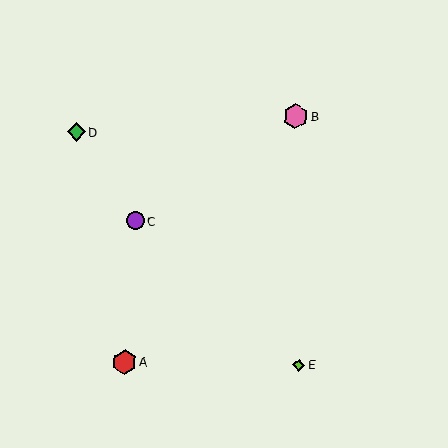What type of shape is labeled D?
Shape D is a green diamond.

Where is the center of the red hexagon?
The center of the red hexagon is at (125, 362).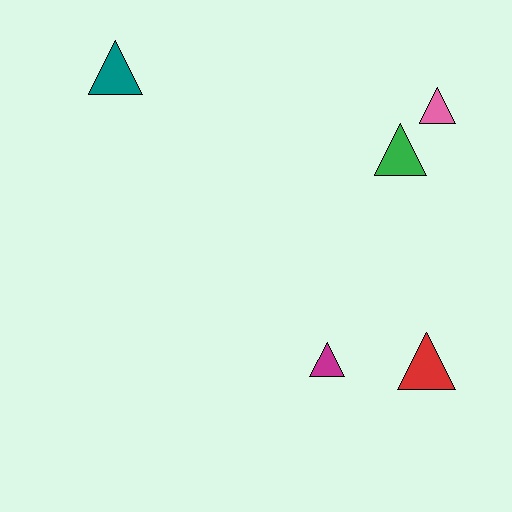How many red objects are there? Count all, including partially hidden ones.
There is 1 red object.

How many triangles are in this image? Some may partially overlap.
There are 5 triangles.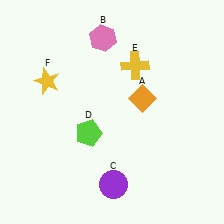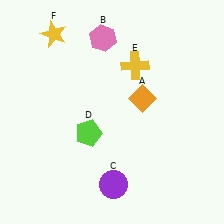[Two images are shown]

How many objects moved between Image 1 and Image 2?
1 object moved between the two images.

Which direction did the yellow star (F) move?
The yellow star (F) moved up.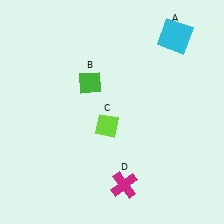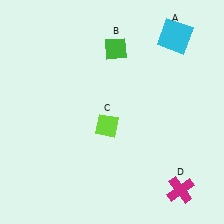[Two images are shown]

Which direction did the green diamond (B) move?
The green diamond (B) moved up.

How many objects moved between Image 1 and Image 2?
2 objects moved between the two images.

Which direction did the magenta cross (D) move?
The magenta cross (D) moved right.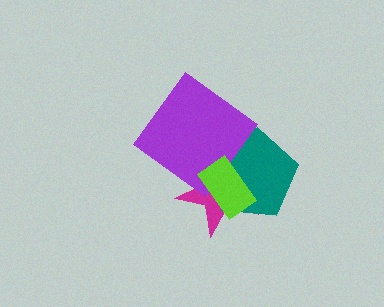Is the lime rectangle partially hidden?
No, no other shape covers it.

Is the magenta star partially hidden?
Yes, it is partially covered by another shape.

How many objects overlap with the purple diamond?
3 objects overlap with the purple diamond.